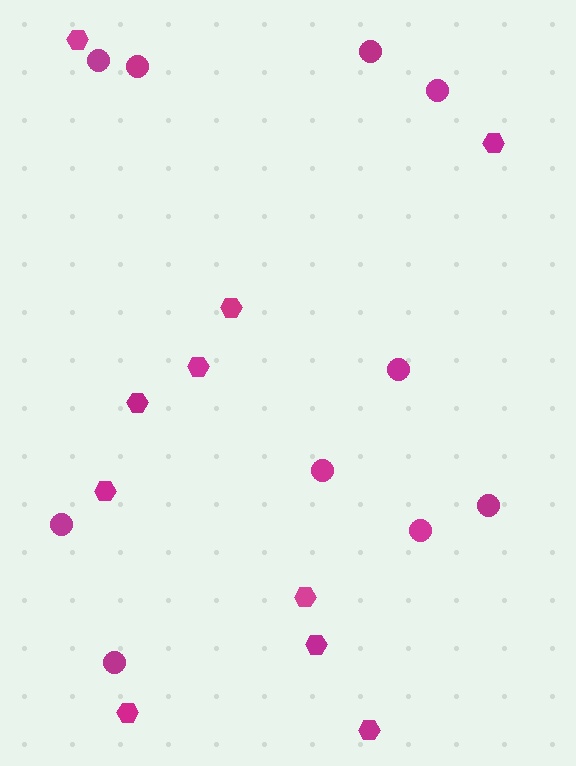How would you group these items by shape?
There are 2 groups: one group of hexagons (10) and one group of circles (10).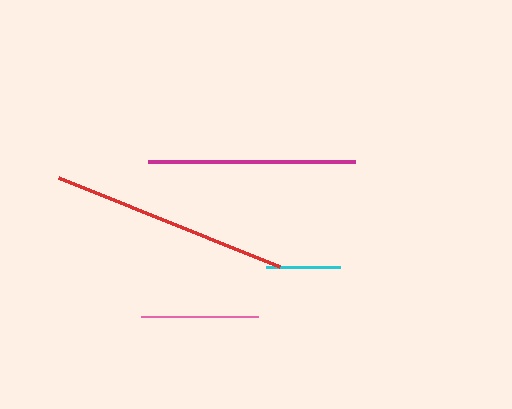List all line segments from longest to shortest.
From longest to shortest: red, magenta, pink, cyan.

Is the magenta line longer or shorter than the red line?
The red line is longer than the magenta line.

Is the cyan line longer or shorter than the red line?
The red line is longer than the cyan line.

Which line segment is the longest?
The red line is the longest at approximately 238 pixels.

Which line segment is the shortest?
The cyan line is the shortest at approximately 74 pixels.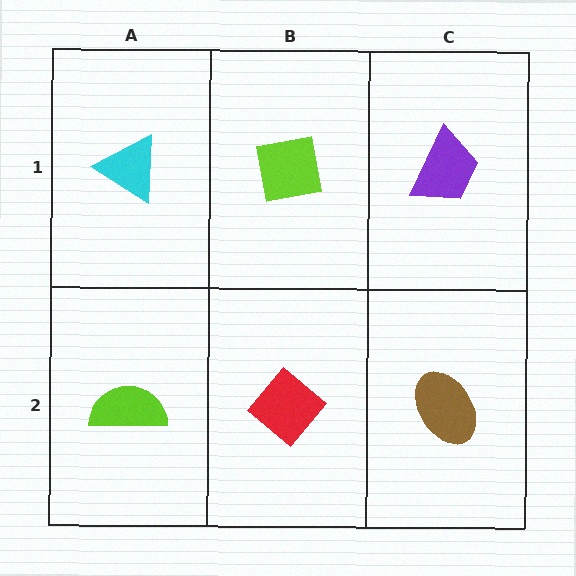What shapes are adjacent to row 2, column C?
A purple trapezoid (row 1, column C), a red diamond (row 2, column B).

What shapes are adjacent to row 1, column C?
A brown ellipse (row 2, column C), a lime square (row 1, column B).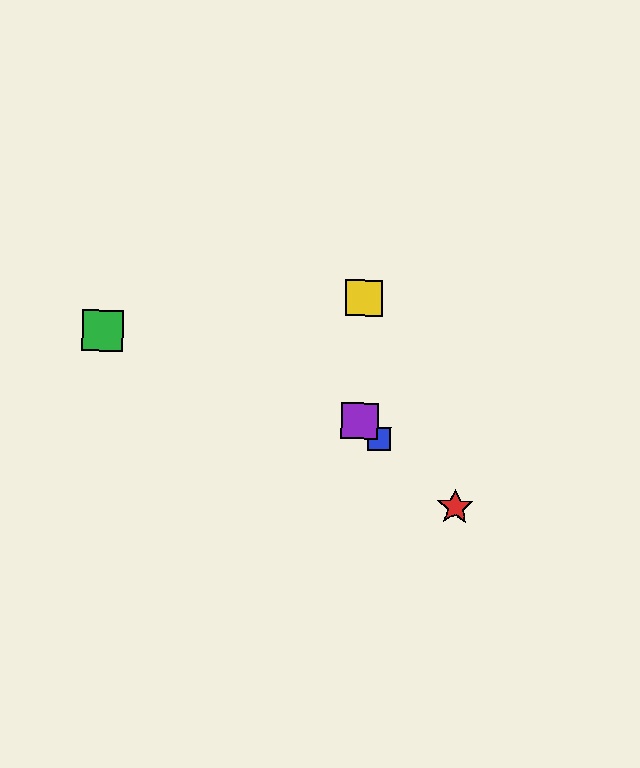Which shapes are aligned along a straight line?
The red star, the blue square, the purple square are aligned along a straight line.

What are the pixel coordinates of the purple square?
The purple square is at (360, 421).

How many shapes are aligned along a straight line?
3 shapes (the red star, the blue square, the purple square) are aligned along a straight line.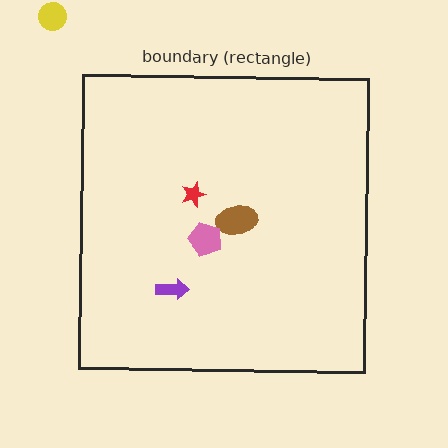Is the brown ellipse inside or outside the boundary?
Inside.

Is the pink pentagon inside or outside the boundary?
Inside.